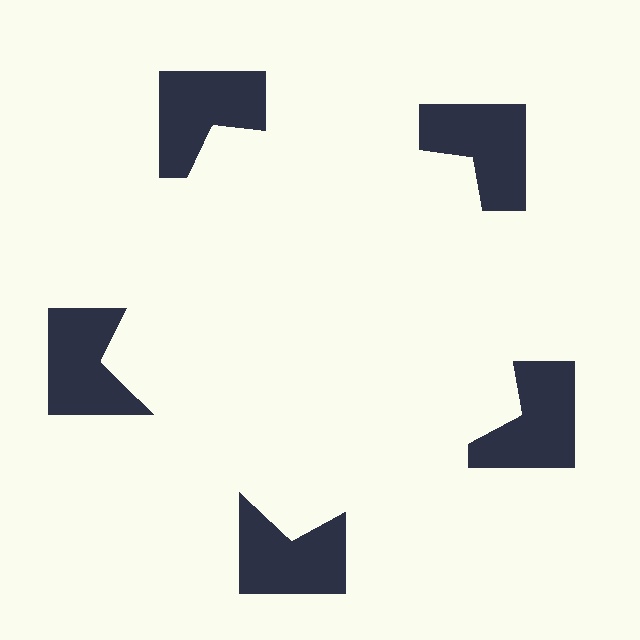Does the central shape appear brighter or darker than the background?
It typically appears slightly brighter than the background, even though no actual brightness change is drawn.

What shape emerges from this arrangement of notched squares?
An illusory pentagon — its edges are inferred from the aligned wedge cuts in the notched squares, not physically drawn.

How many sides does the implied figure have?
5 sides.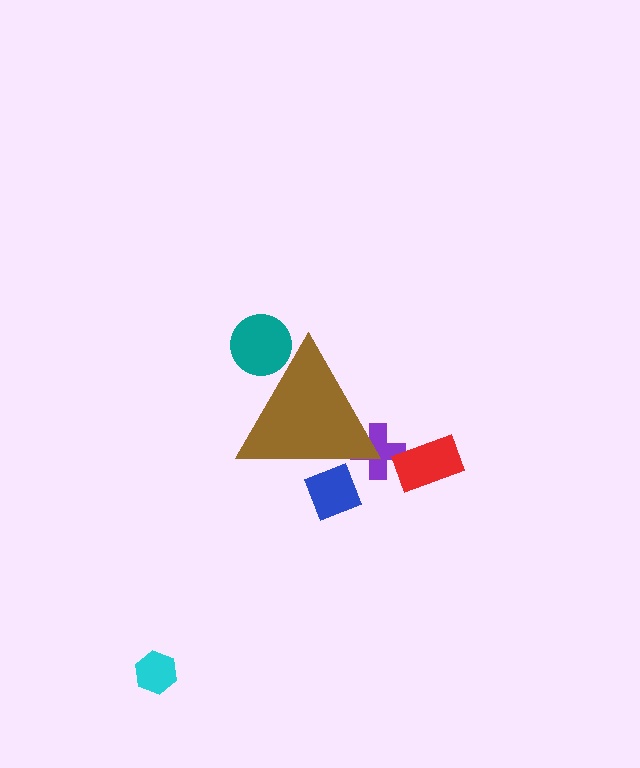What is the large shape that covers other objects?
A brown triangle.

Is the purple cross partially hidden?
Yes, the purple cross is partially hidden behind the brown triangle.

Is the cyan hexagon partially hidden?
No, the cyan hexagon is fully visible.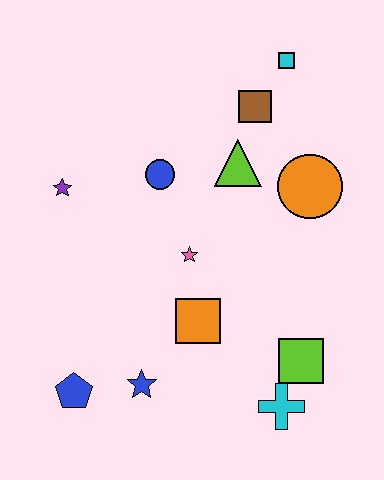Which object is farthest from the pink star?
The cyan square is farthest from the pink star.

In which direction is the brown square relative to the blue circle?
The brown square is to the right of the blue circle.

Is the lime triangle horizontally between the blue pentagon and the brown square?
Yes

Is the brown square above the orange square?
Yes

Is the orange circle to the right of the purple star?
Yes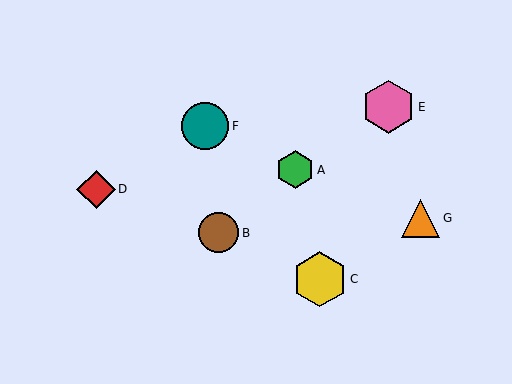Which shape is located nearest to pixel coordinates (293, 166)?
The green hexagon (labeled A) at (295, 170) is nearest to that location.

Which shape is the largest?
The yellow hexagon (labeled C) is the largest.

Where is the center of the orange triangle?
The center of the orange triangle is at (421, 218).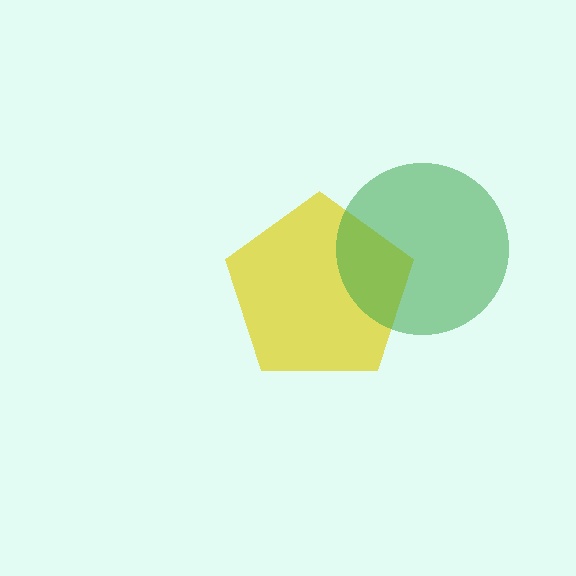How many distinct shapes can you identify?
There are 2 distinct shapes: a yellow pentagon, a green circle.